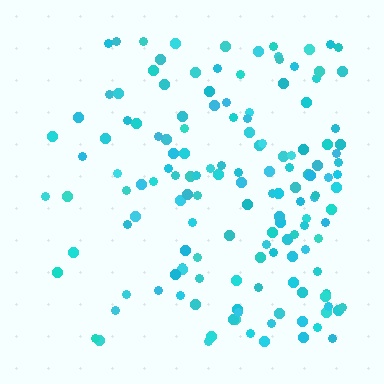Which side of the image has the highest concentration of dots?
The right.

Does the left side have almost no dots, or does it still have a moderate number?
Still a moderate number, just noticeably fewer than the right.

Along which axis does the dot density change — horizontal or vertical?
Horizontal.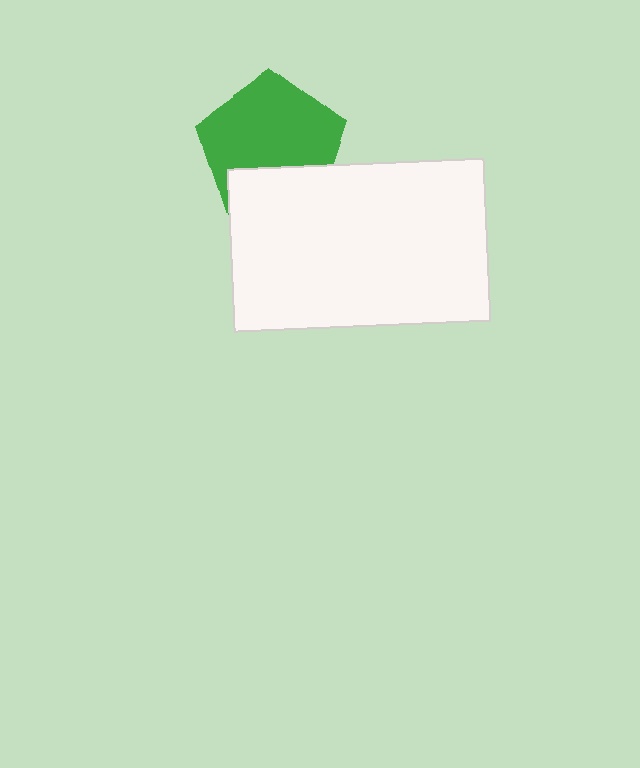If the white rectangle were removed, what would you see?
You would see the complete green pentagon.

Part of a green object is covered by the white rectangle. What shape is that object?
It is a pentagon.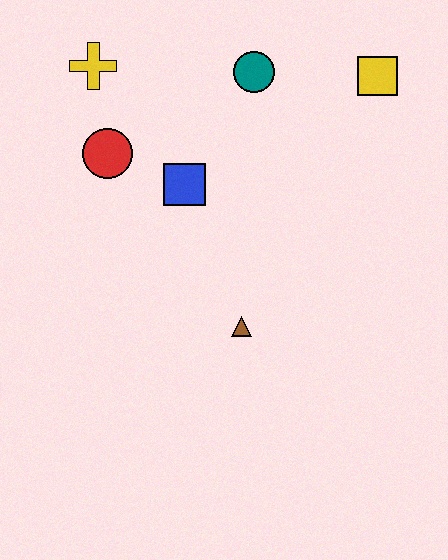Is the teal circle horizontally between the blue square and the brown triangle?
No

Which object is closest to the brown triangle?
The blue square is closest to the brown triangle.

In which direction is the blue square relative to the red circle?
The blue square is to the right of the red circle.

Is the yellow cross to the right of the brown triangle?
No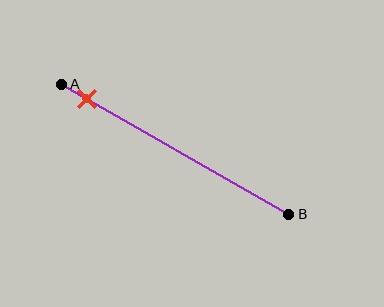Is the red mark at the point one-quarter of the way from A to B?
No, the mark is at about 10% from A, not at the 25% one-quarter point.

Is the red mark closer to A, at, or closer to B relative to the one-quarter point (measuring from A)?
The red mark is closer to point A than the one-quarter point of segment AB.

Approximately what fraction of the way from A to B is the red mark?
The red mark is approximately 10% of the way from A to B.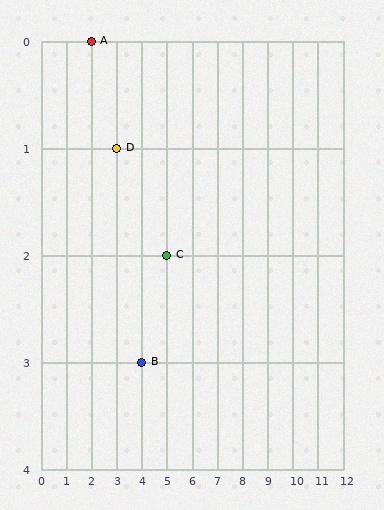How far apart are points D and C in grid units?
Points D and C are 2 columns and 1 row apart (about 2.2 grid units diagonally).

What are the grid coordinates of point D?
Point D is at grid coordinates (3, 1).